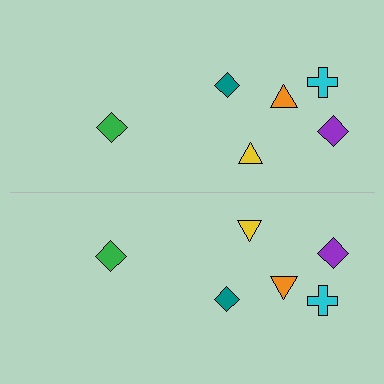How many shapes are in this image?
There are 12 shapes in this image.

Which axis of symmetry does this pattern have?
The pattern has a horizontal axis of symmetry running through the center of the image.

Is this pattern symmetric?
Yes, this pattern has bilateral (reflection) symmetry.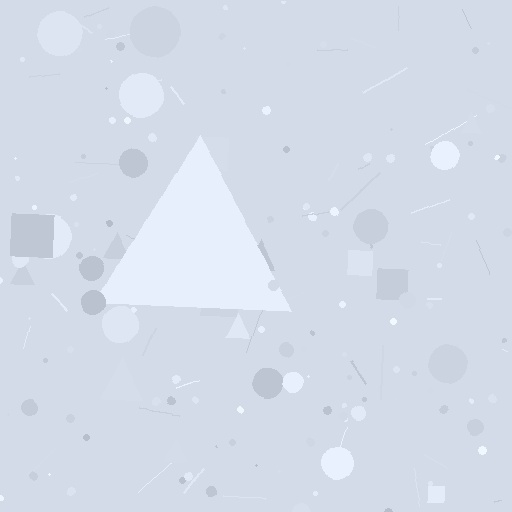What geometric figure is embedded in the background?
A triangle is embedded in the background.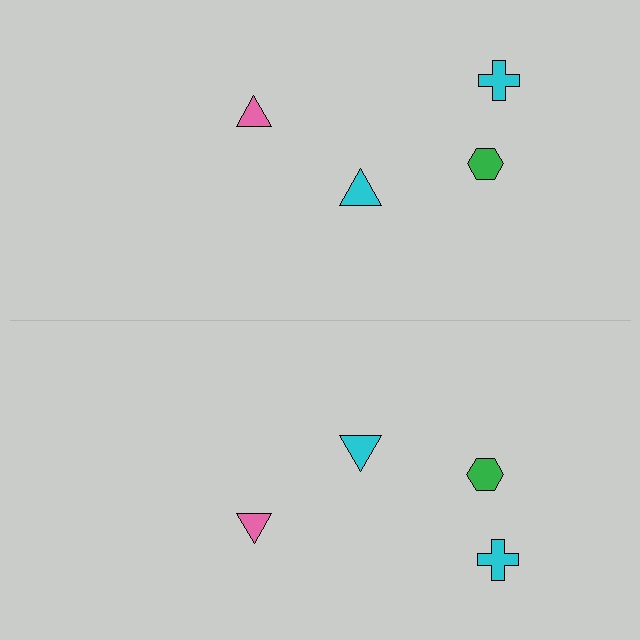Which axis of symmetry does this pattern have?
The pattern has a horizontal axis of symmetry running through the center of the image.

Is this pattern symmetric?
Yes, this pattern has bilateral (reflection) symmetry.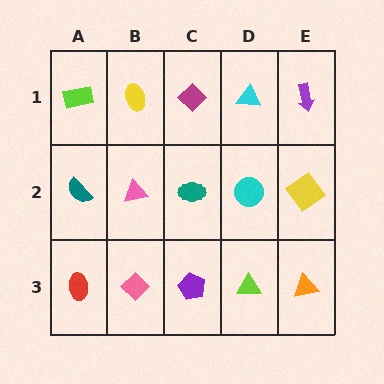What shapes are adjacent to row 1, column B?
A pink triangle (row 2, column B), a lime rectangle (row 1, column A), a magenta diamond (row 1, column C).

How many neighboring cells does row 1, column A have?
2.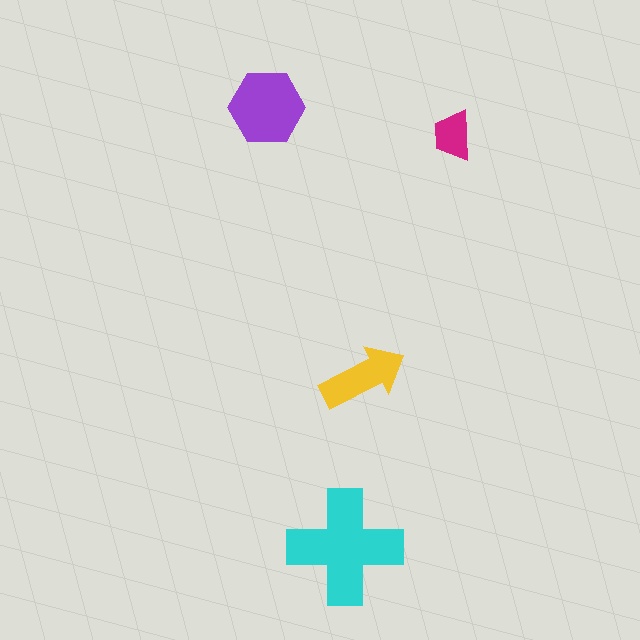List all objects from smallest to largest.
The magenta trapezoid, the yellow arrow, the purple hexagon, the cyan cross.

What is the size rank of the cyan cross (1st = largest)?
1st.